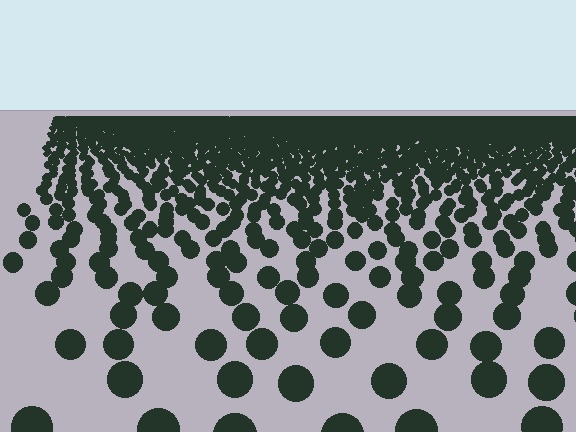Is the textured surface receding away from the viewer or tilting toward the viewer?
The surface is receding away from the viewer. Texture elements get smaller and denser toward the top.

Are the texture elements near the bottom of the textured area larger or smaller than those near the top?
Larger. Near the bottom, elements are closer to the viewer and appear at a bigger on-screen size.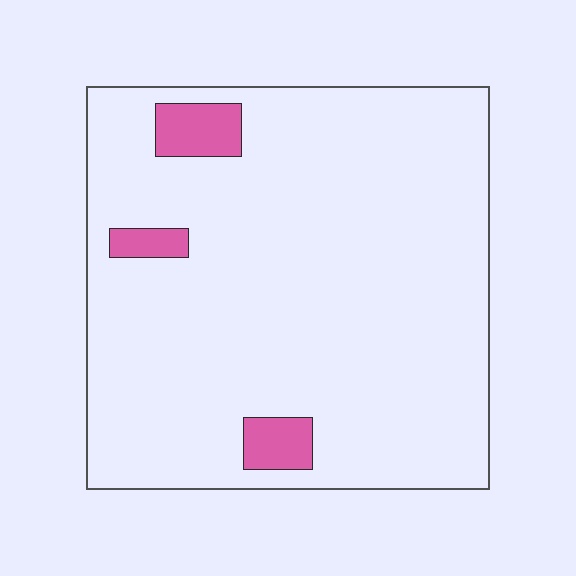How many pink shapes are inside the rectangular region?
3.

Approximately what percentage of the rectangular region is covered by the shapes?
Approximately 5%.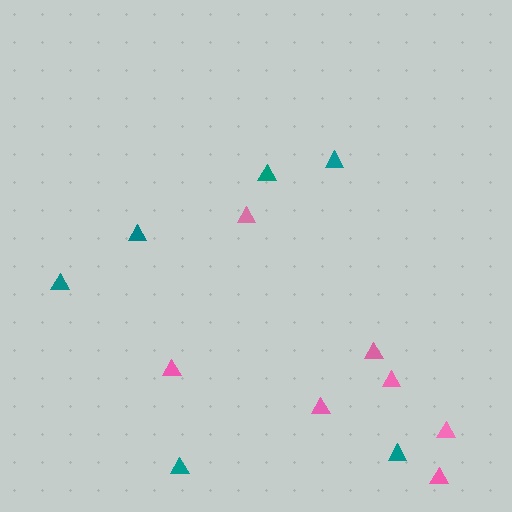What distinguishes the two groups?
There are 2 groups: one group of pink triangles (7) and one group of teal triangles (6).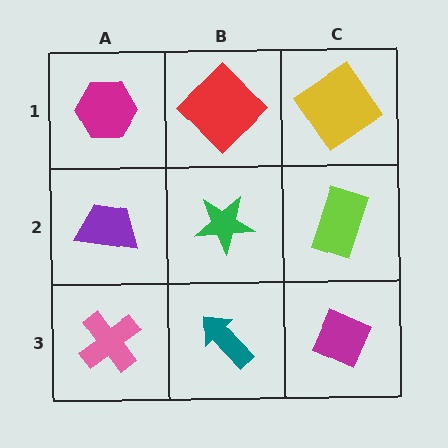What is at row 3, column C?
A magenta diamond.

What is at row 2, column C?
A lime rectangle.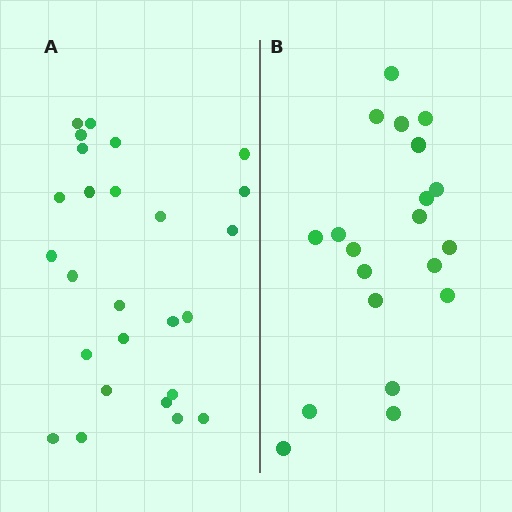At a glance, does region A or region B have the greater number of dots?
Region A (the left region) has more dots.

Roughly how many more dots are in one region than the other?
Region A has about 6 more dots than region B.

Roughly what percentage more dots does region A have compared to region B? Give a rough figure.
About 30% more.